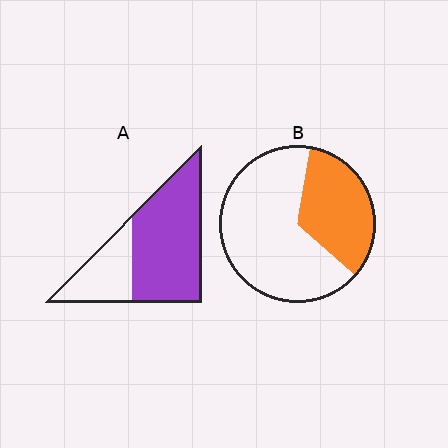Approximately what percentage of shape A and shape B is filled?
A is approximately 70% and B is approximately 35%.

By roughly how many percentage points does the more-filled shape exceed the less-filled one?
By roughly 35 percentage points (A over B).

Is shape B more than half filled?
No.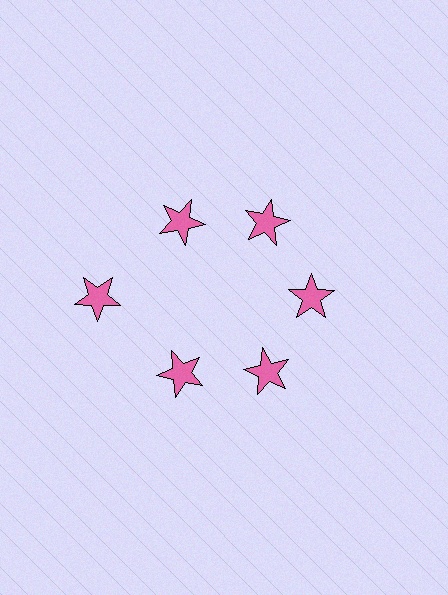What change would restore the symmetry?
The symmetry would be restored by moving it inward, back onto the ring so that all 6 stars sit at equal angles and equal distance from the center.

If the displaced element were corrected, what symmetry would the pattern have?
It would have 6-fold rotational symmetry — the pattern would map onto itself every 60 degrees.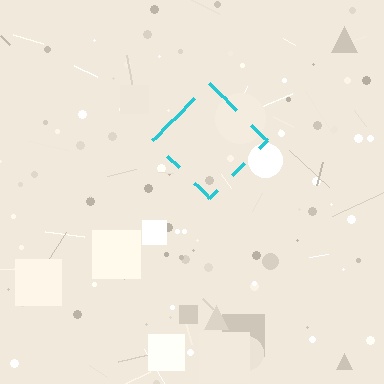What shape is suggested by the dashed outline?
The dashed outline suggests a diamond.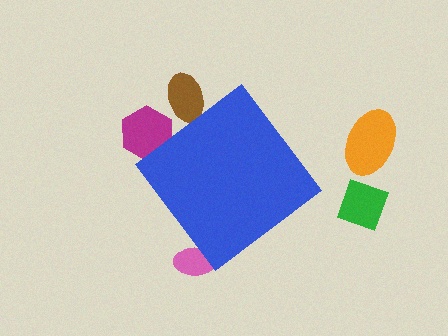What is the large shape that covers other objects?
A blue diamond.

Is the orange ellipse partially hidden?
No, the orange ellipse is fully visible.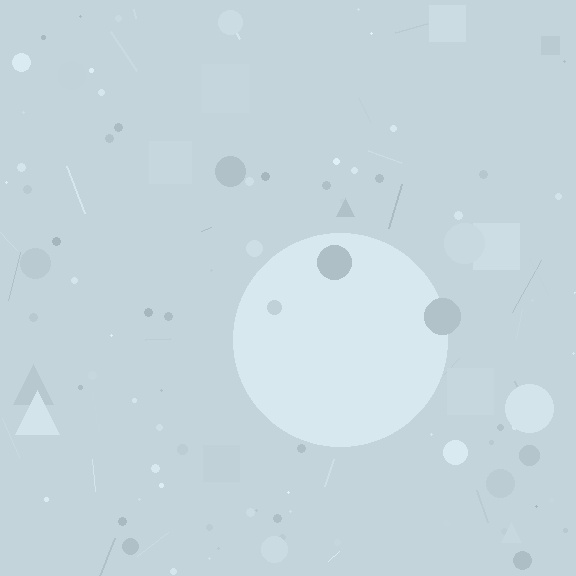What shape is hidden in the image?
A circle is hidden in the image.